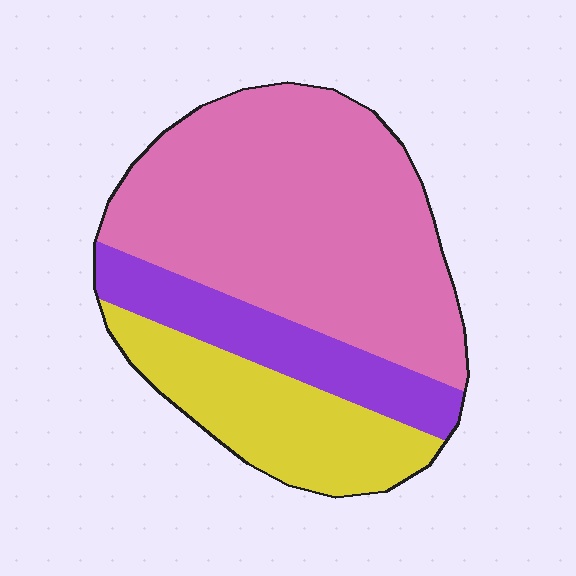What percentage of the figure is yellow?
Yellow covers around 25% of the figure.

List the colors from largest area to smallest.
From largest to smallest: pink, yellow, purple.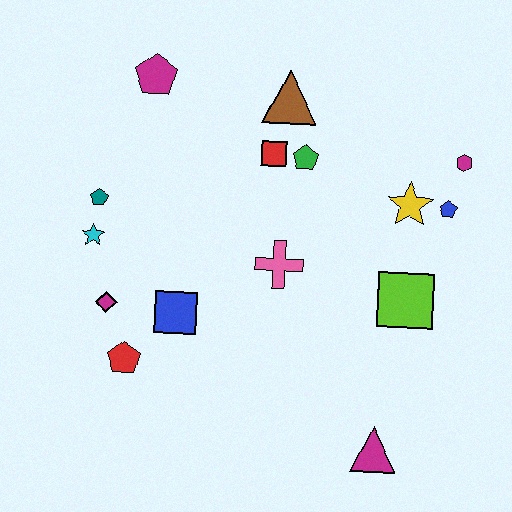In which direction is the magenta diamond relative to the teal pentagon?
The magenta diamond is below the teal pentagon.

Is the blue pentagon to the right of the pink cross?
Yes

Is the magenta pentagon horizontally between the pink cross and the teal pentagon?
Yes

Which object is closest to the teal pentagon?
The cyan star is closest to the teal pentagon.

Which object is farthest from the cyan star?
The magenta hexagon is farthest from the cyan star.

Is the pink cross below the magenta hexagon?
Yes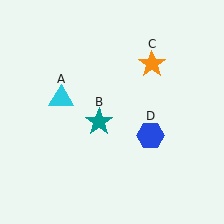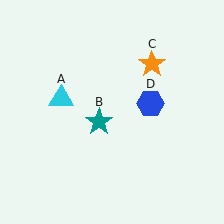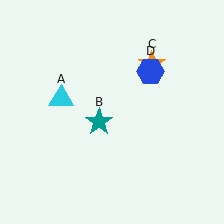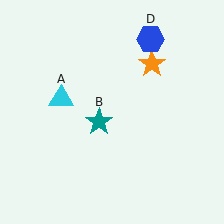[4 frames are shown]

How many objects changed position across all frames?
1 object changed position: blue hexagon (object D).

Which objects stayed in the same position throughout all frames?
Cyan triangle (object A) and teal star (object B) and orange star (object C) remained stationary.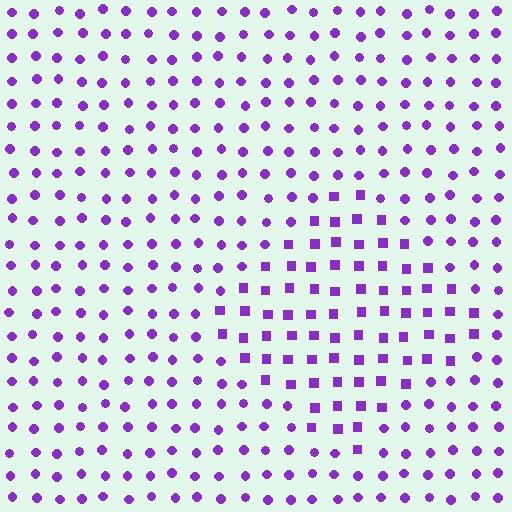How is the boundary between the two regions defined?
The boundary is defined by a change in element shape: squares inside vs. circles outside. All elements share the same color and spacing.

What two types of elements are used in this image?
The image uses squares inside the diamond region and circles outside it.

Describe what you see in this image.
The image is filled with small purple elements arranged in a uniform grid. A diamond-shaped region contains squares, while the surrounding area contains circles. The boundary is defined purely by the change in element shape.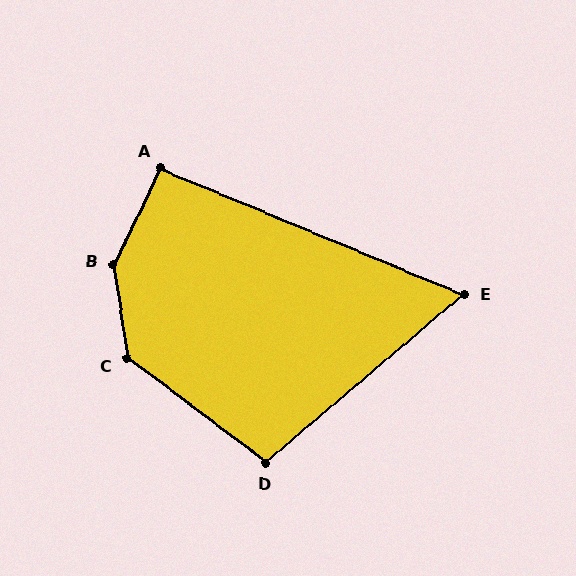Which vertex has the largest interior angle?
B, at approximately 147 degrees.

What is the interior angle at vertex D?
Approximately 103 degrees (obtuse).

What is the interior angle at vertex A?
Approximately 93 degrees (approximately right).